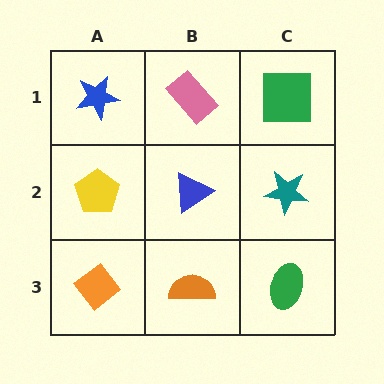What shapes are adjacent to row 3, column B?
A blue triangle (row 2, column B), an orange diamond (row 3, column A), a green ellipse (row 3, column C).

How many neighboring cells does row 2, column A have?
3.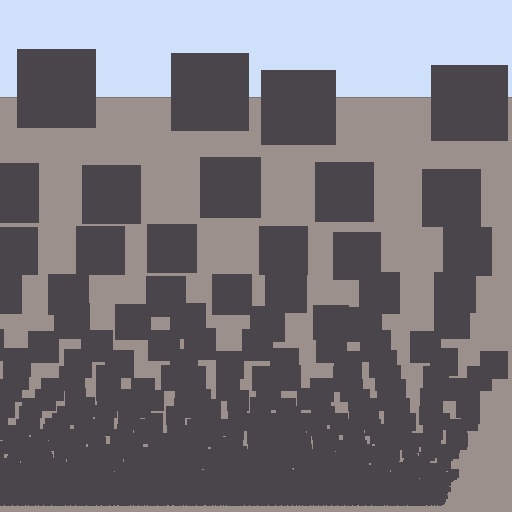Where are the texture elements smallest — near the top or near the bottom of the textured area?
Near the bottom.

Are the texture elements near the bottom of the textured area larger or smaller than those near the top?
Smaller. The gradient is inverted — elements near the bottom are smaller and denser.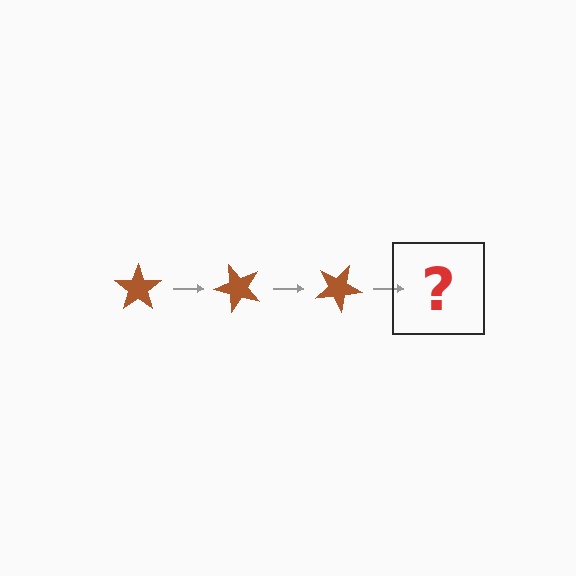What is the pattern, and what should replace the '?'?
The pattern is that the star rotates 50 degrees each step. The '?' should be a brown star rotated 150 degrees.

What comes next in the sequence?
The next element should be a brown star rotated 150 degrees.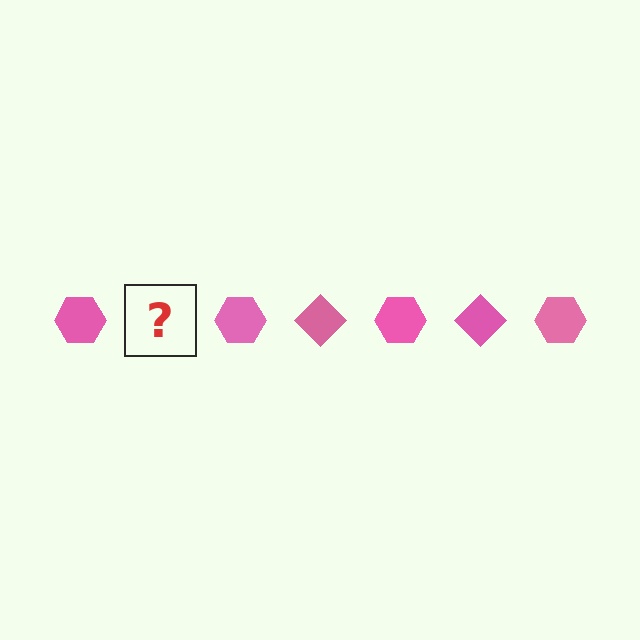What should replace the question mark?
The question mark should be replaced with a pink diamond.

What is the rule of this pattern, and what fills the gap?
The rule is that the pattern cycles through hexagon, diamond shapes in pink. The gap should be filled with a pink diamond.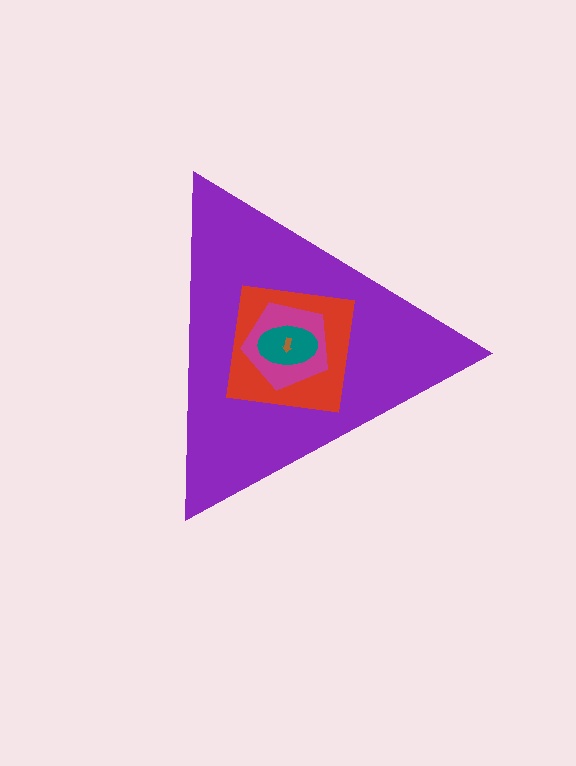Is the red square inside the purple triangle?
Yes.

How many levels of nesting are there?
5.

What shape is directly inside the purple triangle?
The red square.